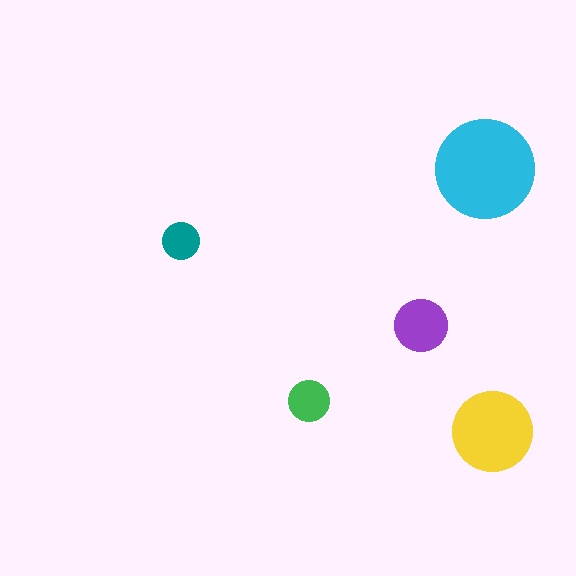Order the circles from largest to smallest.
the cyan one, the yellow one, the purple one, the green one, the teal one.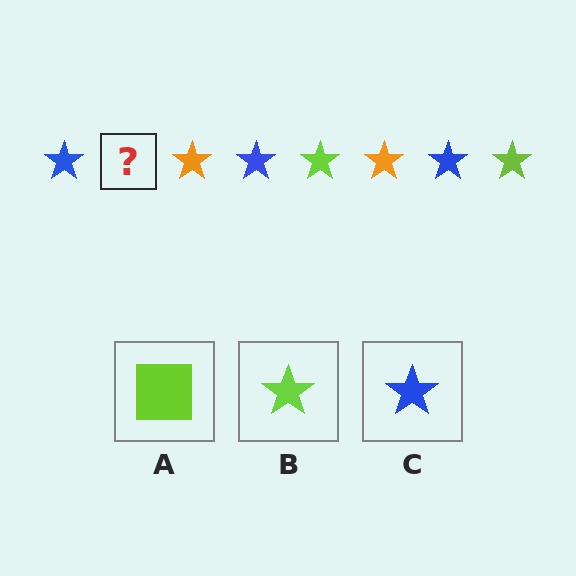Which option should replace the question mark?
Option B.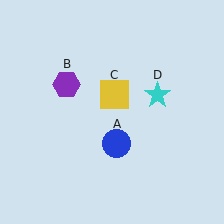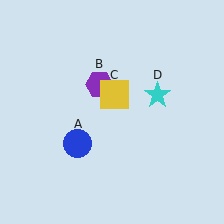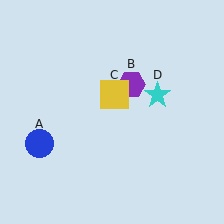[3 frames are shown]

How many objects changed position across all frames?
2 objects changed position: blue circle (object A), purple hexagon (object B).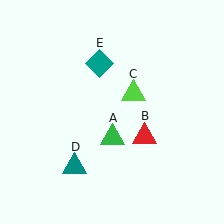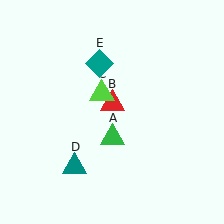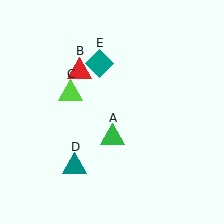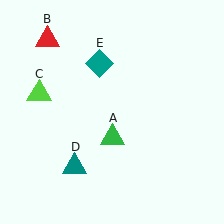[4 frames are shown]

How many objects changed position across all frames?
2 objects changed position: red triangle (object B), lime triangle (object C).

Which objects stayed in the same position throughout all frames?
Green triangle (object A) and teal triangle (object D) and teal diamond (object E) remained stationary.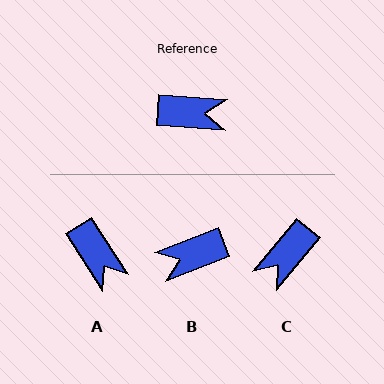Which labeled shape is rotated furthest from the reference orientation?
B, about 154 degrees away.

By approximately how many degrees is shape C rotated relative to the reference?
Approximately 125 degrees clockwise.